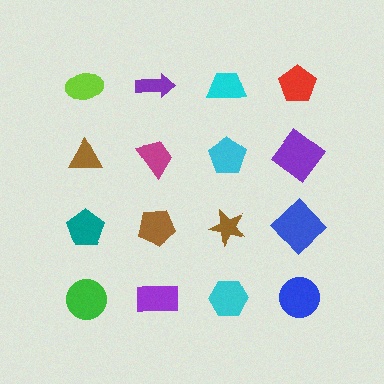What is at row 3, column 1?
A teal pentagon.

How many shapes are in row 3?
4 shapes.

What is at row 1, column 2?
A purple arrow.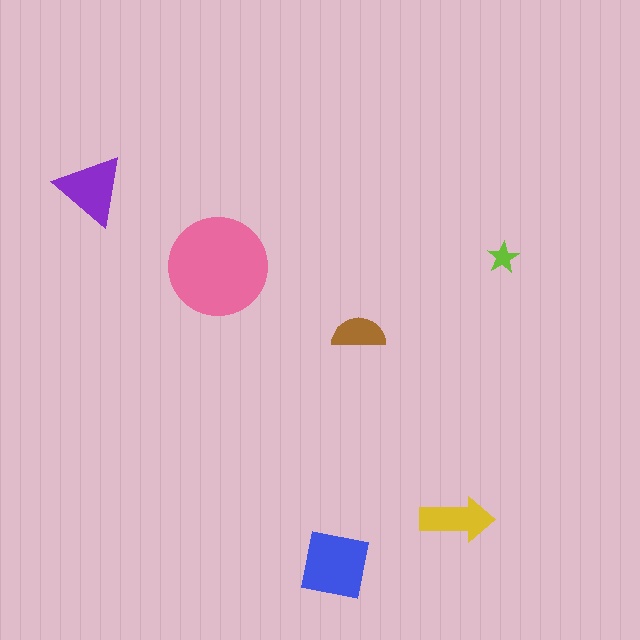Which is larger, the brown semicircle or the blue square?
The blue square.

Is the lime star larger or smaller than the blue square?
Smaller.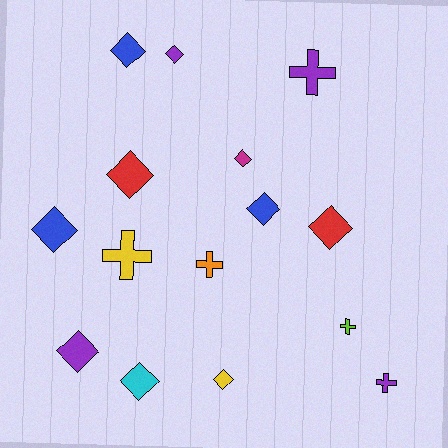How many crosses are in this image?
There are 5 crosses.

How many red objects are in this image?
There are 2 red objects.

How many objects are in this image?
There are 15 objects.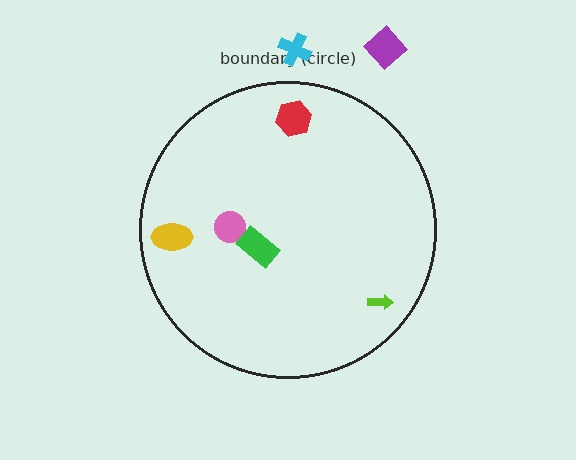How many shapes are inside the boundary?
5 inside, 2 outside.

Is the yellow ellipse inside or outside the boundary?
Inside.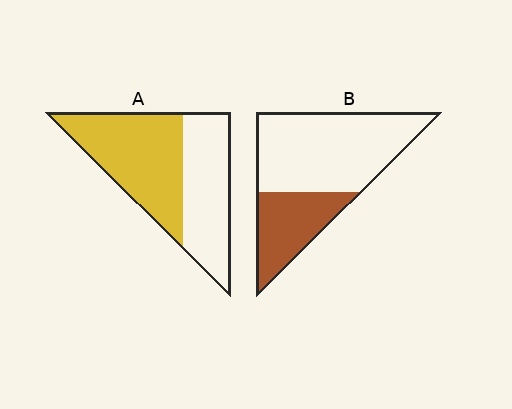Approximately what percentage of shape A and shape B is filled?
A is approximately 55% and B is approximately 30%.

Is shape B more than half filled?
No.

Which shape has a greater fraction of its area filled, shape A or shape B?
Shape A.